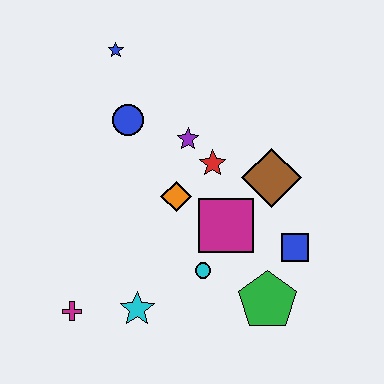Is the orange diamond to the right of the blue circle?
Yes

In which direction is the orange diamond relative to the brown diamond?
The orange diamond is to the left of the brown diamond.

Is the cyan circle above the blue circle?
No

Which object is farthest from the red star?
The magenta cross is farthest from the red star.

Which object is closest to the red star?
The purple star is closest to the red star.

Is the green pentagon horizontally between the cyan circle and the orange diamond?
No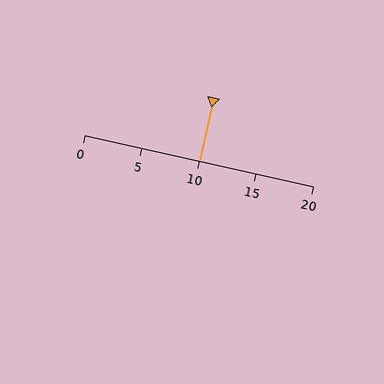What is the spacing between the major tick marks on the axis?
The major ticks are spaced 5 apart.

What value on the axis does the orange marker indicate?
The marker indicates approximately 10.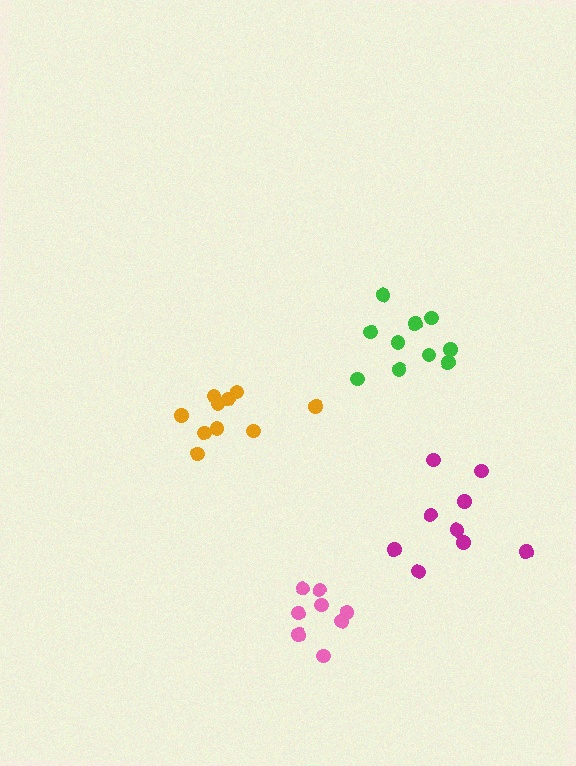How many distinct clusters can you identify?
There are 4 distinct clusters.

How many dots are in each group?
Group 1: 9 dots, Group 2: 10 dots, Group 3: 10 dots, Group 4: 8 dots (37 total).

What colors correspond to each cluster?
The clusters are colored: magenta, orange, green, pink.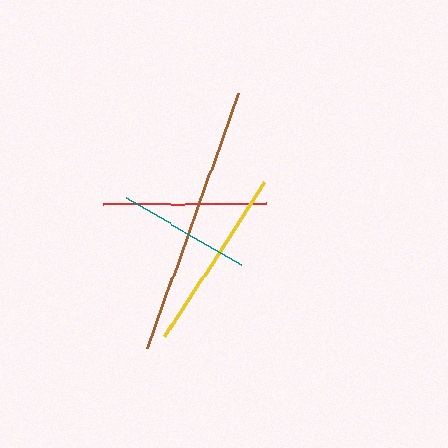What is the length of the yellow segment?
The yellow segment is approximately 184 pixels long.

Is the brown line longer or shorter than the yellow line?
The brown line is longer than the yellow line.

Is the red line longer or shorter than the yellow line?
The yellow line is longer than the red line.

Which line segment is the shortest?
The teal line is the shortest at approximately 133 pixels.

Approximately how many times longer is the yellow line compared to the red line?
The yellow line is approximately 1.1 times the length of the red line.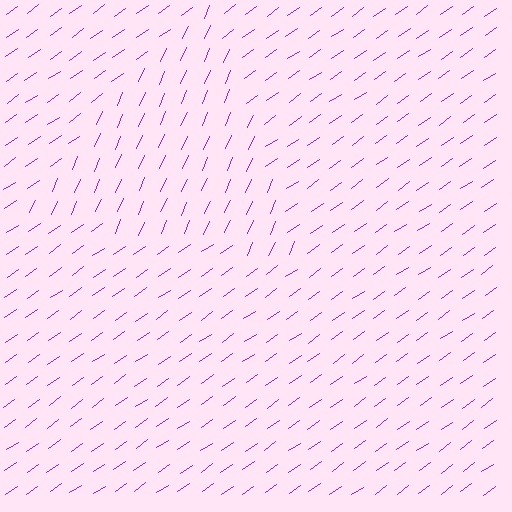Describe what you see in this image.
The image is filled with small purple line segments. A triangle region in the image has lines oriented differently from the surrounding lines, creating a visible texture boundary.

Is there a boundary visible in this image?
Yes, there is a texture boundary formed by a change in line orientation.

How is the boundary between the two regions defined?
The boundary is defined purely by a change in line orientation (approximately 32 degrees difference). All lines are the same color and thickness.